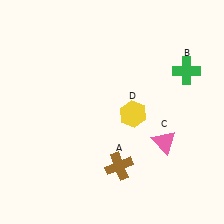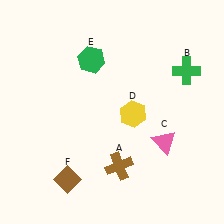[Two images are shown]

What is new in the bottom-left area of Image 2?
A brown diamond (F) was added in the bottom-left area of Image 2.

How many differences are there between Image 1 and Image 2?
There are 2 differences between the two images.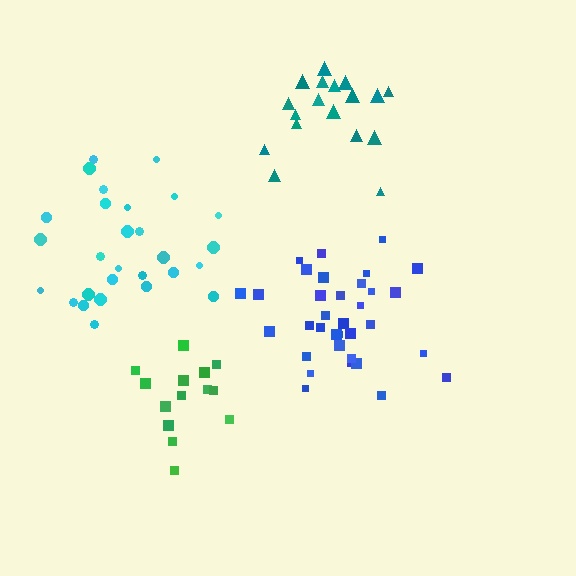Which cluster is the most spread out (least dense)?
Cyan.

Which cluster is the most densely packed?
Blue.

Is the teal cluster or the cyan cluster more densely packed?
Teal.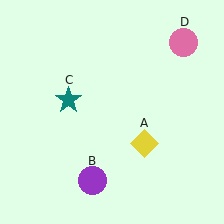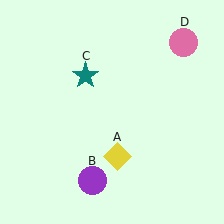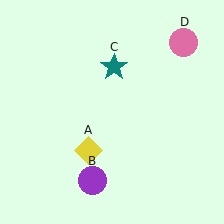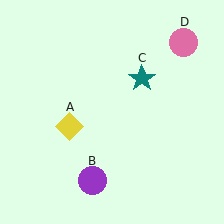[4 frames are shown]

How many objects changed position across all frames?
2 objects changed position: yellow diamond (object A), teal star (object C).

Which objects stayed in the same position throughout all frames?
Purple circle (object B) and pink circle (object D) remained stationary.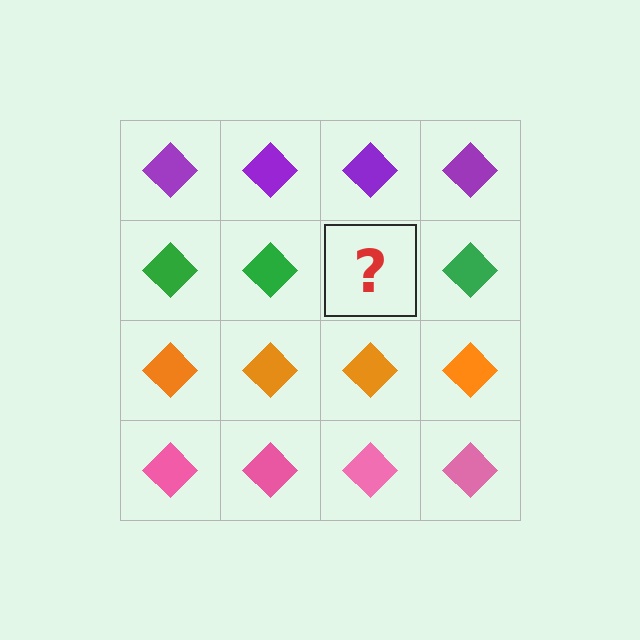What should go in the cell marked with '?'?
The missing cell should contain a green diamond.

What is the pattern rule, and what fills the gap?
The rule is that each row has a consistent color. The gap should be filled with a green diamond.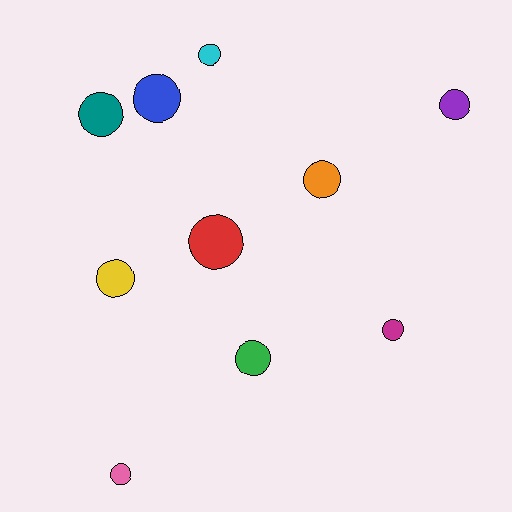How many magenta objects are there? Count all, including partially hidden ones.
There is 1 magenta object.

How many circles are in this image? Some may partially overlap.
There are 10 circles.